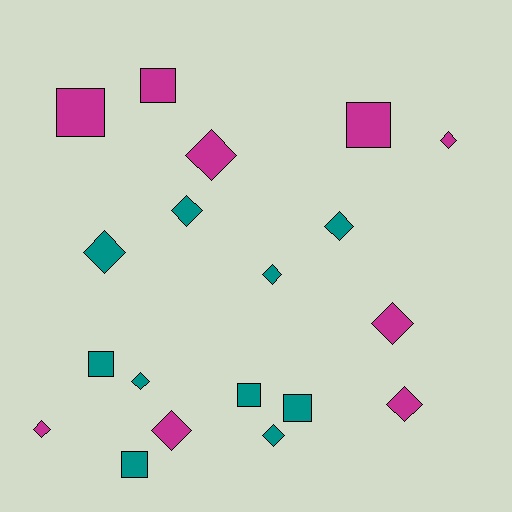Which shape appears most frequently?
Diamond, with 12 objects.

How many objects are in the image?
There are 19 objects.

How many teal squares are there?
There are 4 teal squares.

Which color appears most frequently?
Teal, with 10 objects.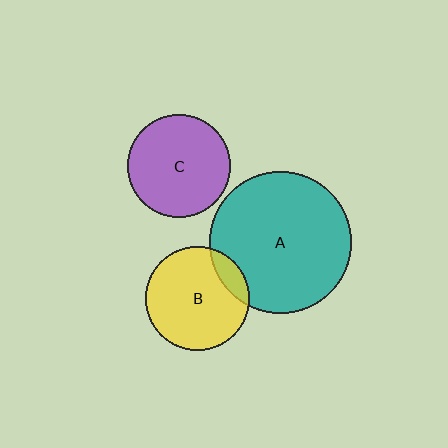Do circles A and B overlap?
Yes.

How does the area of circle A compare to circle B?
Approximately 1.8 times.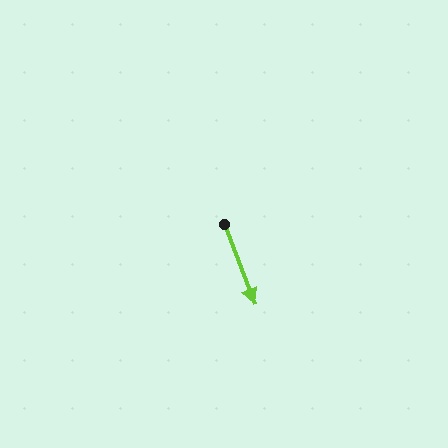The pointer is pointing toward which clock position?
Roughly 5 o'clock.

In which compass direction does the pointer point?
South.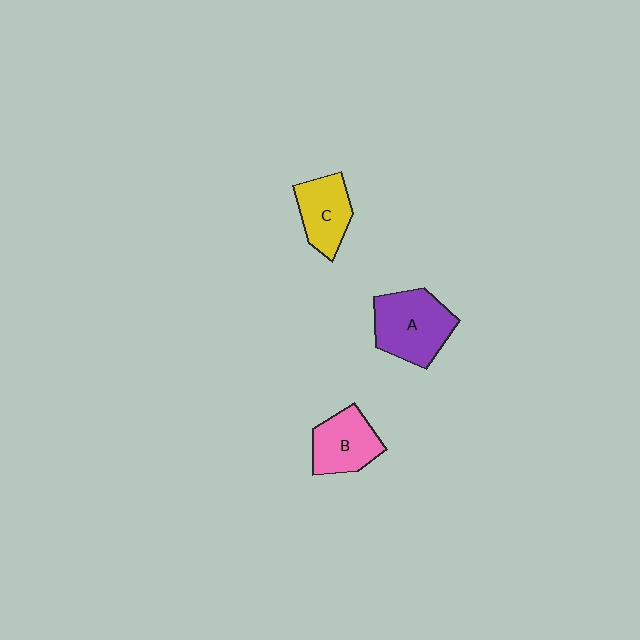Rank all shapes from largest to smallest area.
From largest to smallest: A (purple), B (pink), C (yellow).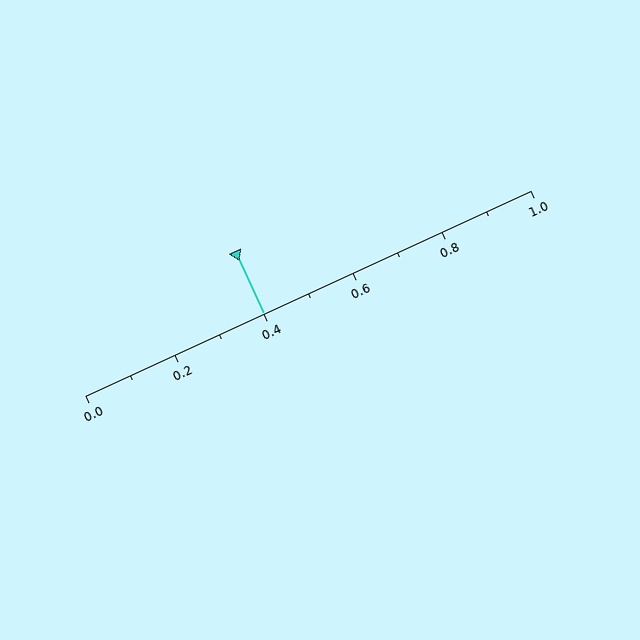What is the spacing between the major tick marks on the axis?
The major ticks are spaced 0.2 apart.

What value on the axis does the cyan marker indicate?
The marker indicates approximately 0.4.